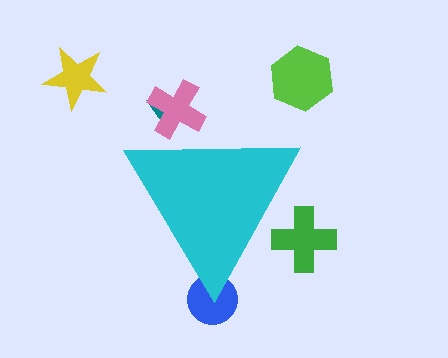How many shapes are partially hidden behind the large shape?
4 shapes are partially hidden.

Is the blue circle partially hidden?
Yes, the blue circle is partially hidden behind the cyan triangle.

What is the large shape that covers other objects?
A cyan triangle.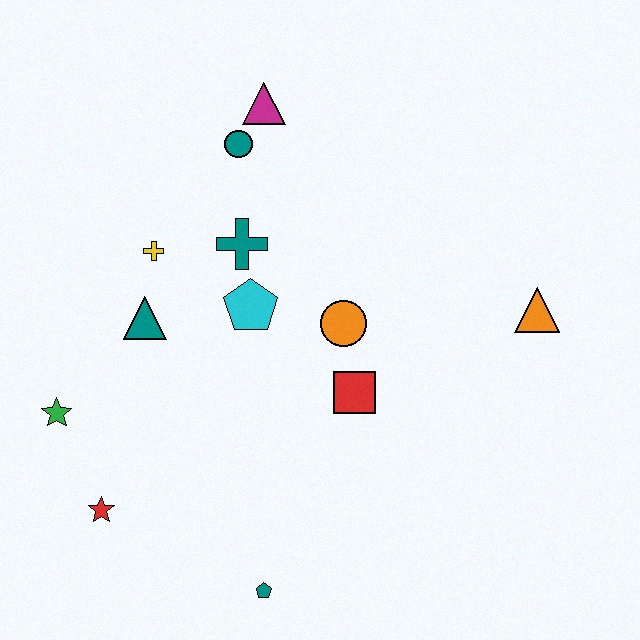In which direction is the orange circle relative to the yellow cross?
The orange circle is to the right of the yellow cross.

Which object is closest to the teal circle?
The magenta triangle is closest to the teal circle.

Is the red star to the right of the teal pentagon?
No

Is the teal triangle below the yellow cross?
Yes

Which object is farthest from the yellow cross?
The orange triangle is farthest from the yellow cross.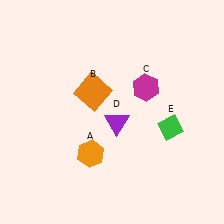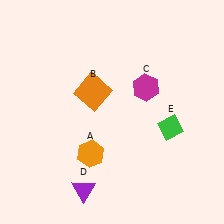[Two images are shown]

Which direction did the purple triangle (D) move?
The purple triangle (D) moved down.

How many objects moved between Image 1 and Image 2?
1 object moved between the two images.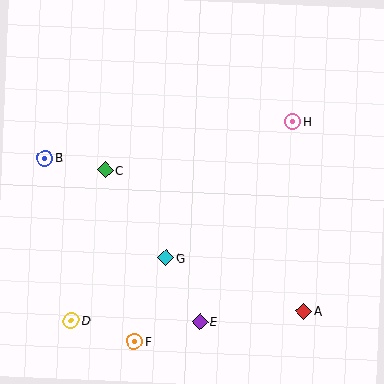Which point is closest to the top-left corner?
Point B is closest to the top-left corner.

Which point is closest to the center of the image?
Point G at (166, 258) is closest to the center.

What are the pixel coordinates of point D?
Point D is at (71, 320).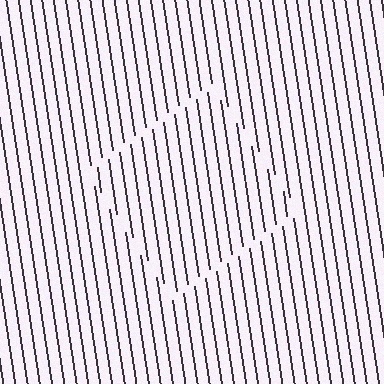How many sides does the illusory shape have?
4 sides — the line-ends trace a square.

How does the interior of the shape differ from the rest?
The interior of the shape contains the same grating, shifted by half a period — the contour is defined by the phase discontinuity where line-ends from the inner and outer gratings abut.